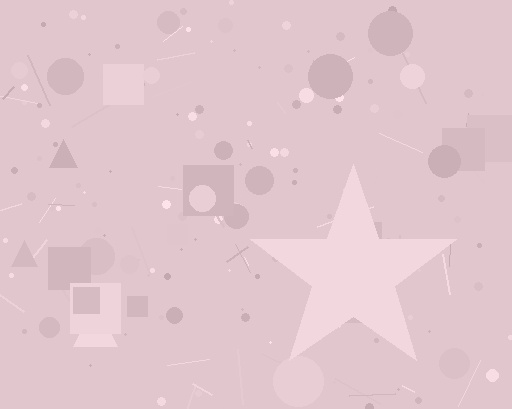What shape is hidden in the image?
A star is hidden in the image.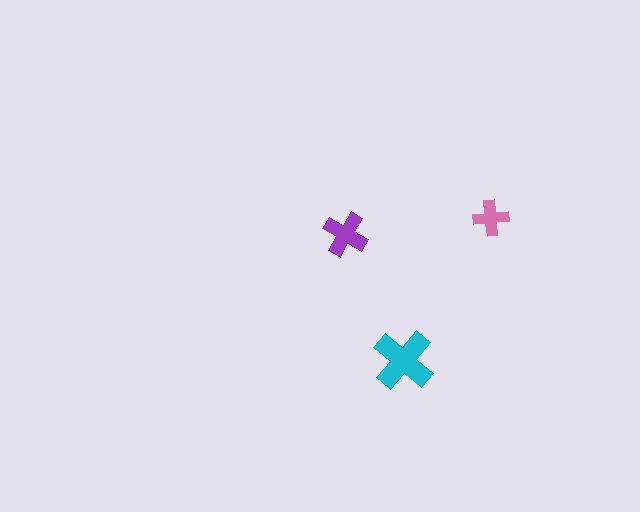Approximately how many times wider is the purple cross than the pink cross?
About 1.5 times wider.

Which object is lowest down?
The cyan cross is bottommost.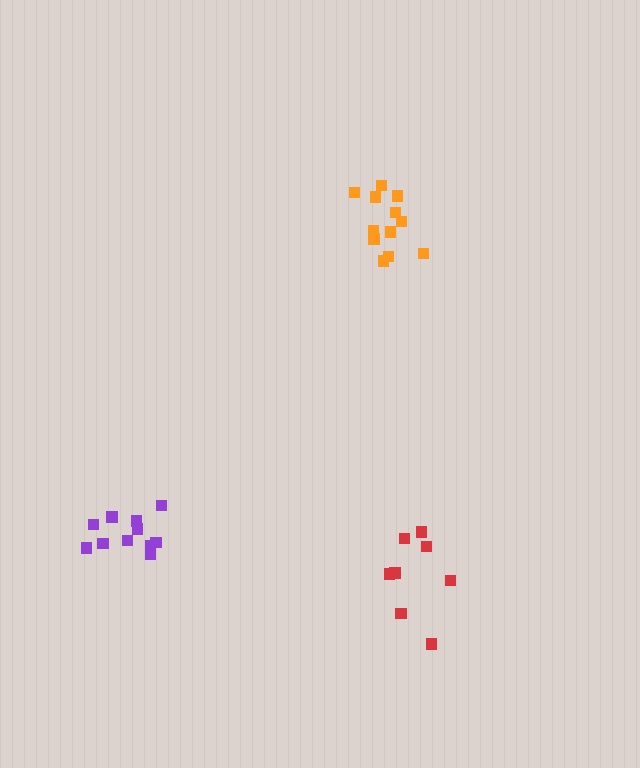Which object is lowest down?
The red cluster is bottommost.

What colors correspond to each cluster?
The clusters are colored: orange, red, purple.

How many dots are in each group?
Group 1: 12 dots, Group 2: 8 dots, Group 3: 11 dots (31 total).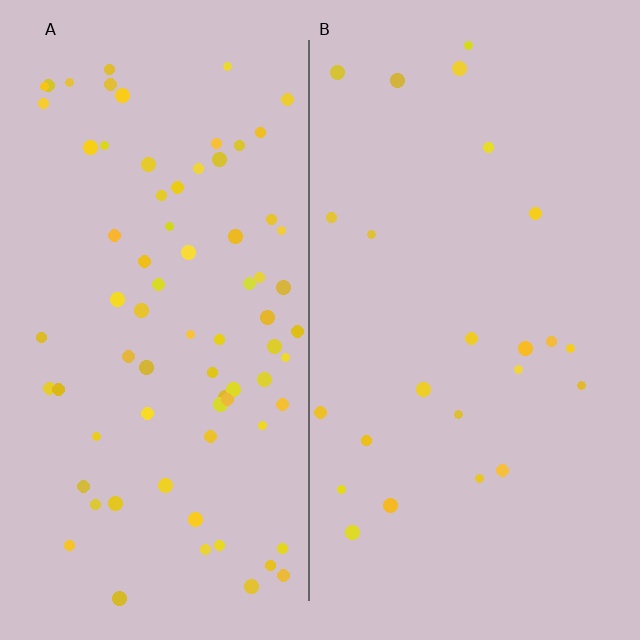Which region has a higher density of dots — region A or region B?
A (the left).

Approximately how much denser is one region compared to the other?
Approximately 3.2× — region A over region B.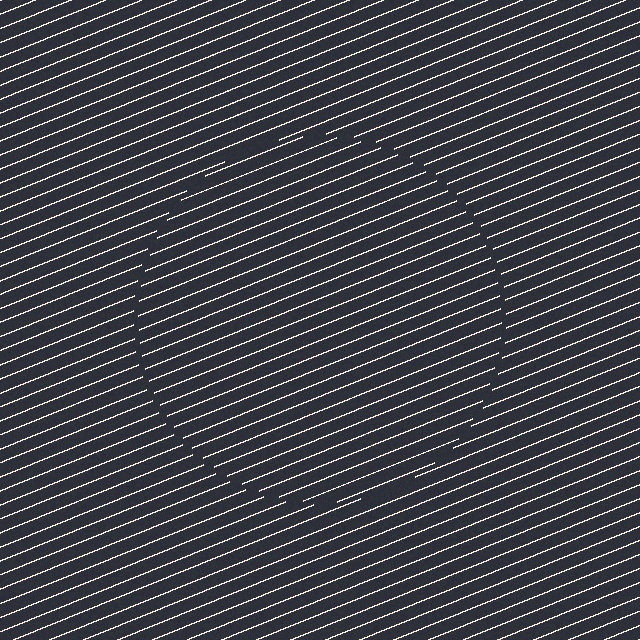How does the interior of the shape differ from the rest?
The interior of the shape contains the same grating, shifted by half a period — the contour is defined by the phase discontinuity where line-ends from the inner and outer gratings abut.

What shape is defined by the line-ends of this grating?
An illusory circle. The interior of the shape contains the same grating, shifted by half a period — the contour is defined by the phase discontinuity where line-ends from the inner and outer gratings abut.